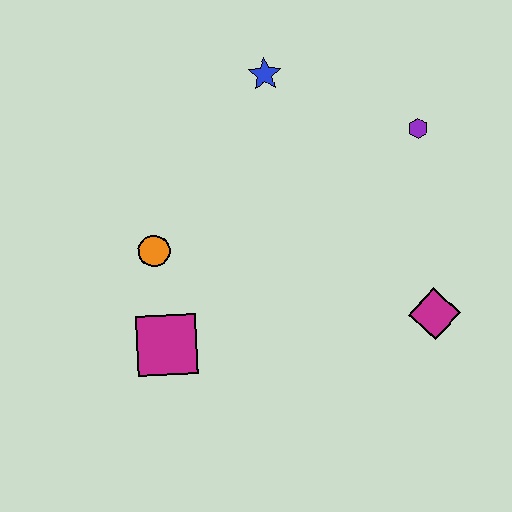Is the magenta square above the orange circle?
No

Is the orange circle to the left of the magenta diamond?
Yes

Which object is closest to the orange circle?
The magenta square is closest to the orange circle.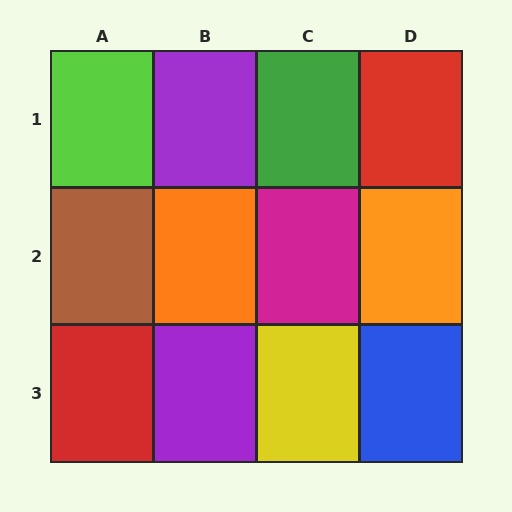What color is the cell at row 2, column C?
Magenta.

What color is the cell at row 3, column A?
Red.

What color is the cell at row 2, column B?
Orange.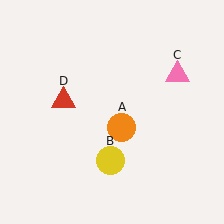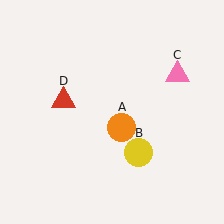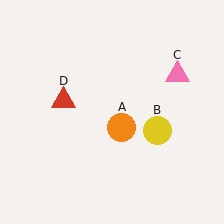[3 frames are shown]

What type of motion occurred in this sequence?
The yellow circle (object B) rotated counterclockwise around the center of the scene.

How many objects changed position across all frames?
1 object changed position: yellow circle (object B).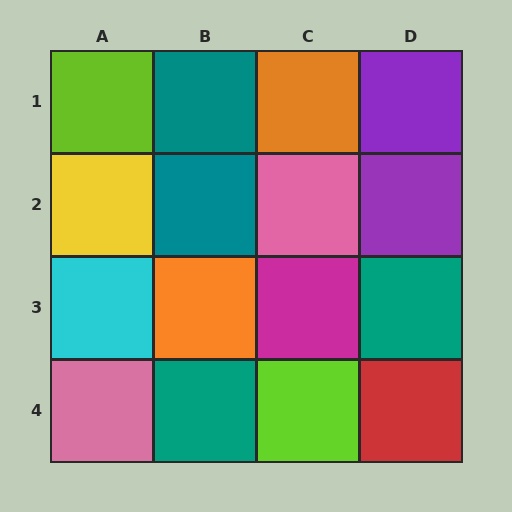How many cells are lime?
2 cells are lime.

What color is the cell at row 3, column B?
Orange.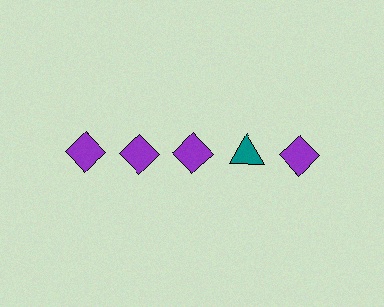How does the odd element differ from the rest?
It differs in both color (teal instead of purple) and shape (triangle instead of diamond).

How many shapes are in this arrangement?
There are 5 shapes arranged in a grid pattern.